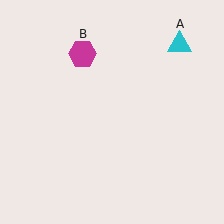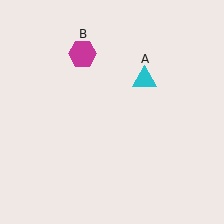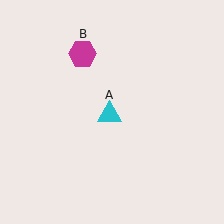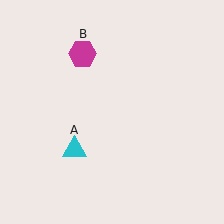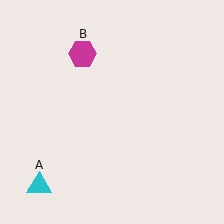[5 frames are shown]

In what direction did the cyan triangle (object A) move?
The cyan triangle (object A) moved down and to the left.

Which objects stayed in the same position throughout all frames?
Magenta hexagon (object B) remained stationary.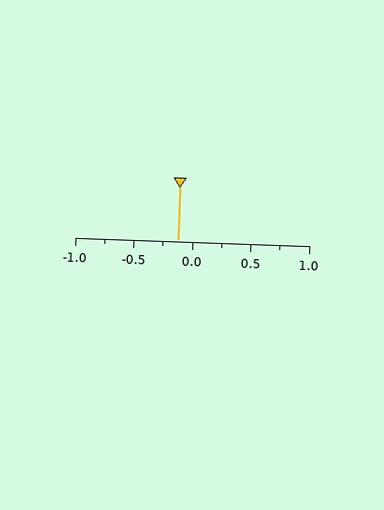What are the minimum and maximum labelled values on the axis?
The axis runs from -1.0 to 1.0.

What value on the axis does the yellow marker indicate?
The marker indicates approximately -0.12.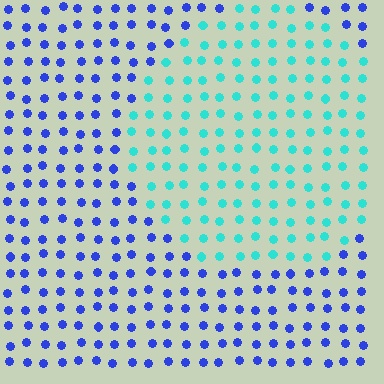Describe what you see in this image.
The image is filled with small blue elements in a uniform arrangement. A circle-shaped region is visible where the elements are tinted to a slightly different hue, forming a subtle color boundary.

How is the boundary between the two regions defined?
The boundary is defined purely by a slight shift in hue (about 58 degrees). Spacing, size, and orientation are identical on both sides.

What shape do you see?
I see a circle.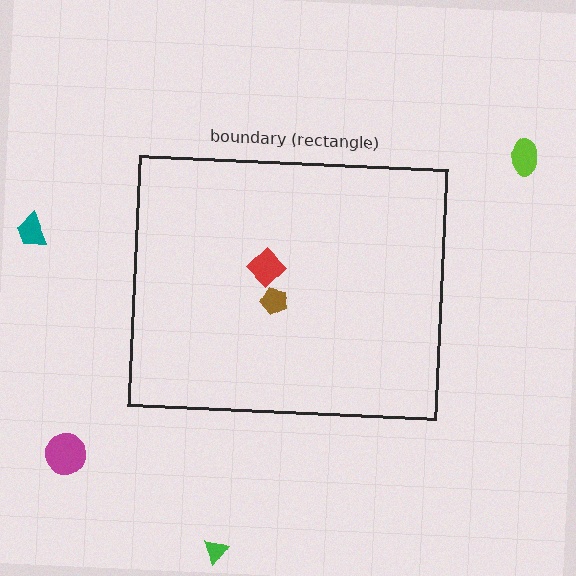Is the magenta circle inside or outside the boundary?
Outside.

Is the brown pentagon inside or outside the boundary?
Inside.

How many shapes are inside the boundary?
2 inside, 4 outside.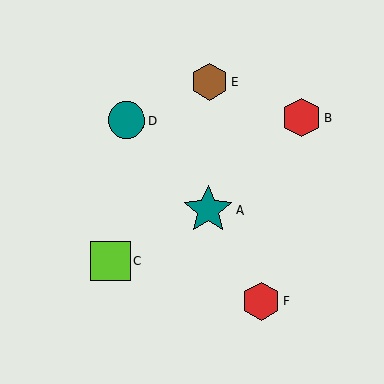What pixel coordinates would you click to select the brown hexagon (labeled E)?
Click at (210, 82) to select the brown hexagon E.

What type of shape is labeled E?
Shape E is a brown hexagon.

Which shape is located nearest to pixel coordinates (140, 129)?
The teal circle (labeled D) at (126, 120) is nearest to that location.